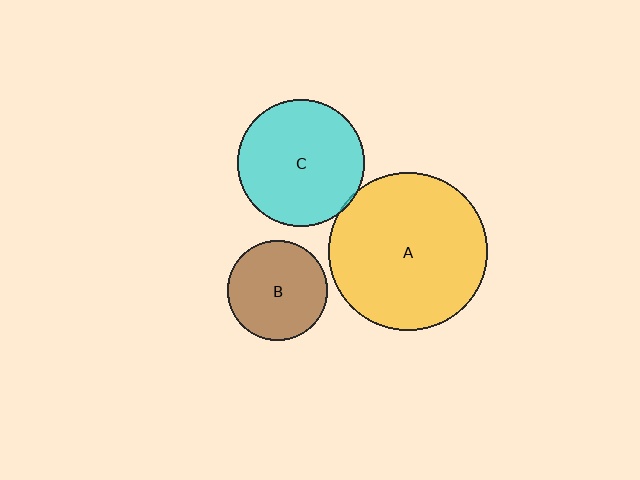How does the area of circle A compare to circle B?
Approximately 2.5 times.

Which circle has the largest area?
Circle A (yellow).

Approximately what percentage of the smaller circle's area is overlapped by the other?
Approximately 5%.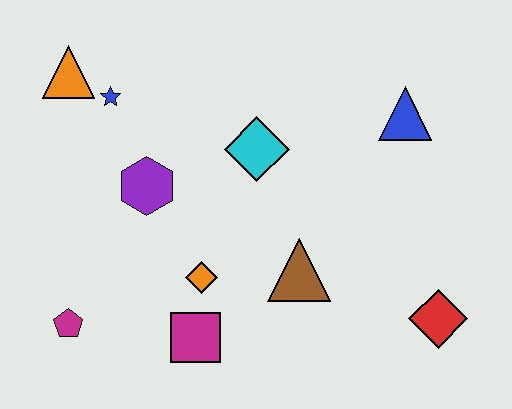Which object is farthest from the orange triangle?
The red diamond is farthest from the orange triangle.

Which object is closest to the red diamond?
The brown triangle is closest to the red diamond.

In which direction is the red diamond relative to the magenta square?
The red diamond is to the right of the magenta square.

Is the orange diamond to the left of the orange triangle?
No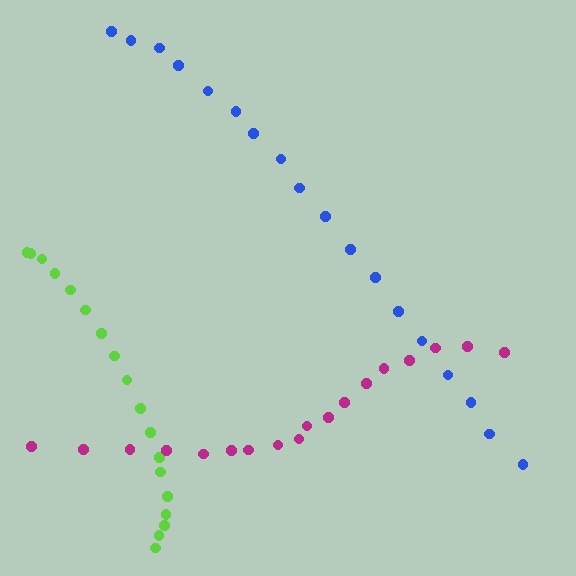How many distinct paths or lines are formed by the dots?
There are 3 distinct paths.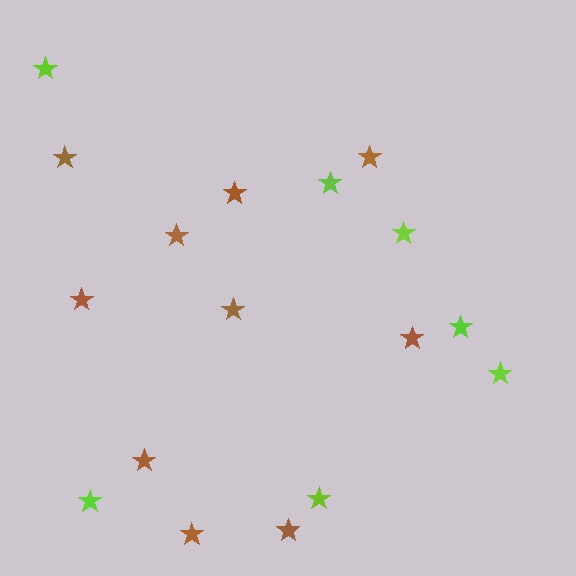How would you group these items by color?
There are 2 groups: one group of lime stars (7) and one group of brown stars (10).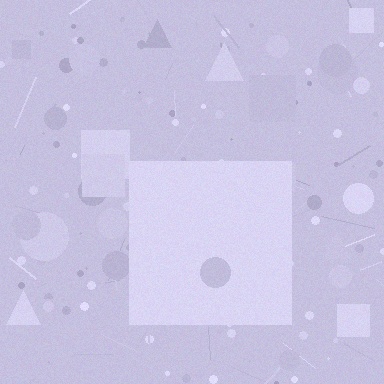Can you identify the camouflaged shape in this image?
The camouflaged shape is a square.